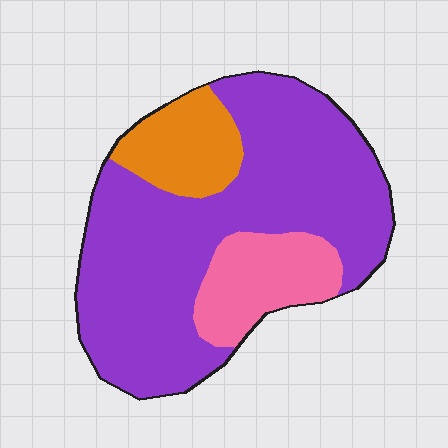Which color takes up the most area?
Purple, at roughly 70%.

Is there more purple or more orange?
Purple.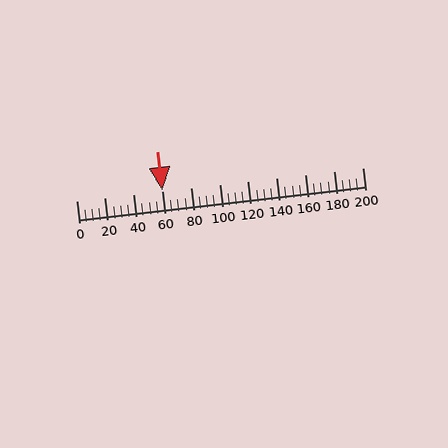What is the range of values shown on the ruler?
The ruler shows values from 0 to 200.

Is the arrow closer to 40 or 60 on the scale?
The arrow is closer to 60.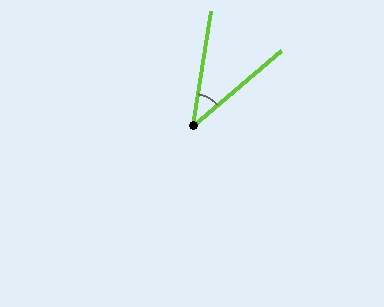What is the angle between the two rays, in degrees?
Approximately 41 degrees.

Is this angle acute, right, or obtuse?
It is acute.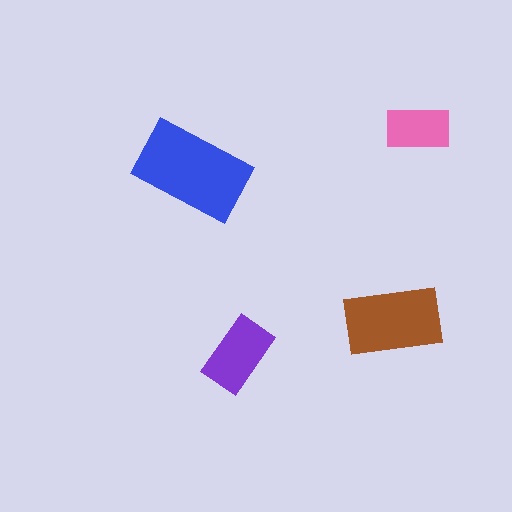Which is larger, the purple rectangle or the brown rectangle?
The brown one.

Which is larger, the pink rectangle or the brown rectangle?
The brown one.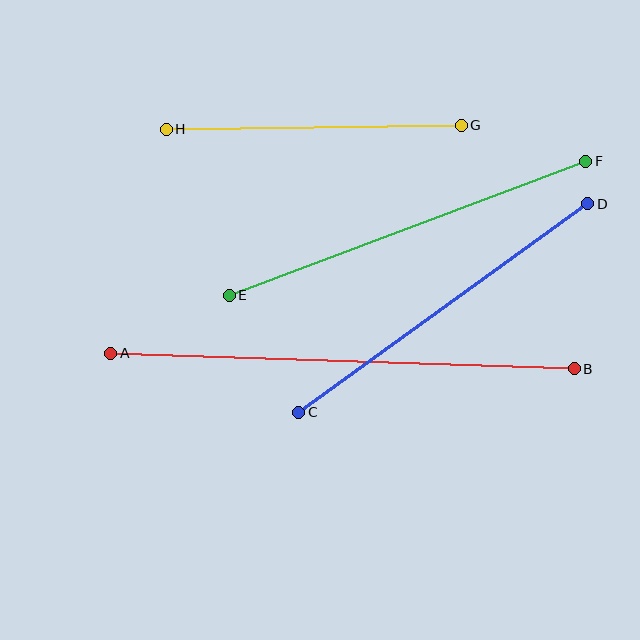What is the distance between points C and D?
The distance is approximately 356 pixels.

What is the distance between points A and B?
The distance is approximately 464 pixels.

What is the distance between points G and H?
The distance is approximately 295 pixels.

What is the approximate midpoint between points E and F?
The midpoint is at approximately (408, 228) pixels.